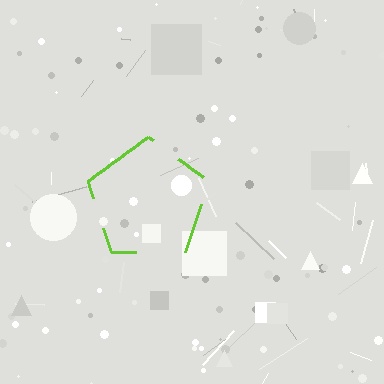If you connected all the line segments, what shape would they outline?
They would outline a pentagon.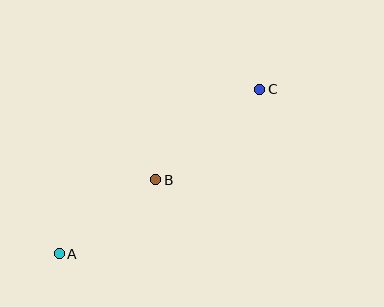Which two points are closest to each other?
Points A and B are closest to each other.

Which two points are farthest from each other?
Points A and C are farthest from each other.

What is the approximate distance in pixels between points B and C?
The distance between B and C is approximately 138 pixels.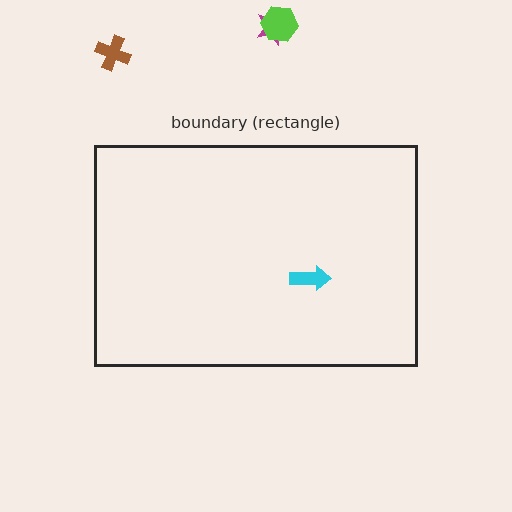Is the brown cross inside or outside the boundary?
Outside.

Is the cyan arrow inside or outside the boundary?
Inside.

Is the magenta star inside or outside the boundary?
Outside.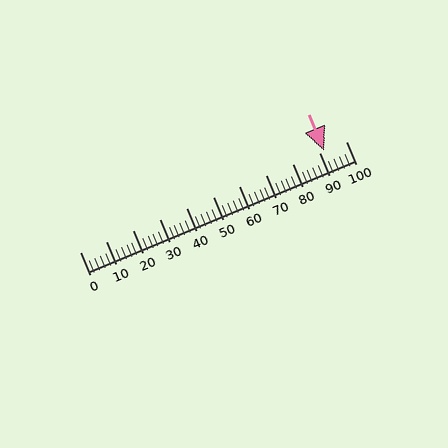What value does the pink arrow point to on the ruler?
The pink arrow points to approximately 92.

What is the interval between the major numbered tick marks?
The major tick marks are spaced 10 units apart.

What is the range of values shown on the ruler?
The ruler shows values from 0 to 100.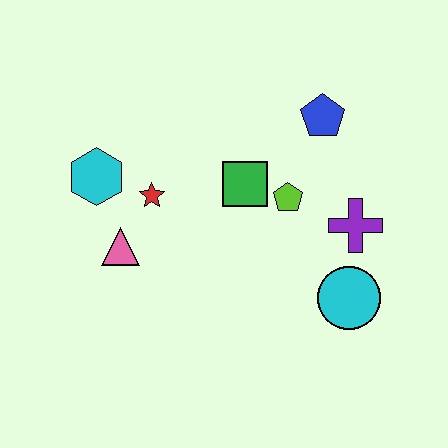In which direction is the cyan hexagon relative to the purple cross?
The cyan hexagon is to the left of the purple cross.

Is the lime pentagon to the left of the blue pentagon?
Yes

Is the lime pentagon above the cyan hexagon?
No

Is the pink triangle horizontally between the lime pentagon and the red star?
No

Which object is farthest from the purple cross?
The cyan hexagon is farthest from the purple cross.